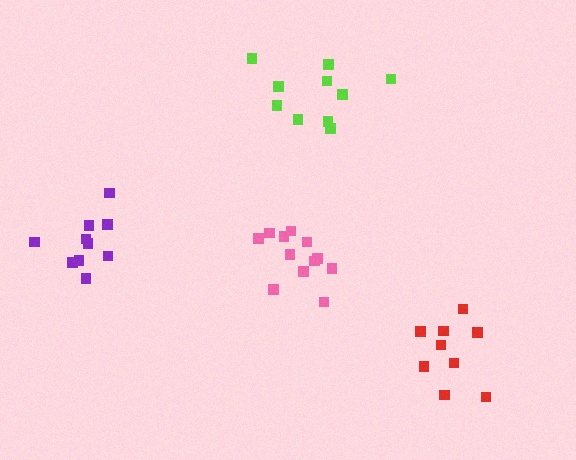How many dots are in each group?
Group 1: 10 dots, Group 2: 10 dots, Group 3: 9 dots, Group 4: 12 dots (41 total).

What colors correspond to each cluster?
The clusters are colored: purple, lime, red, pink.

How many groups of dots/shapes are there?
There are 4 groups.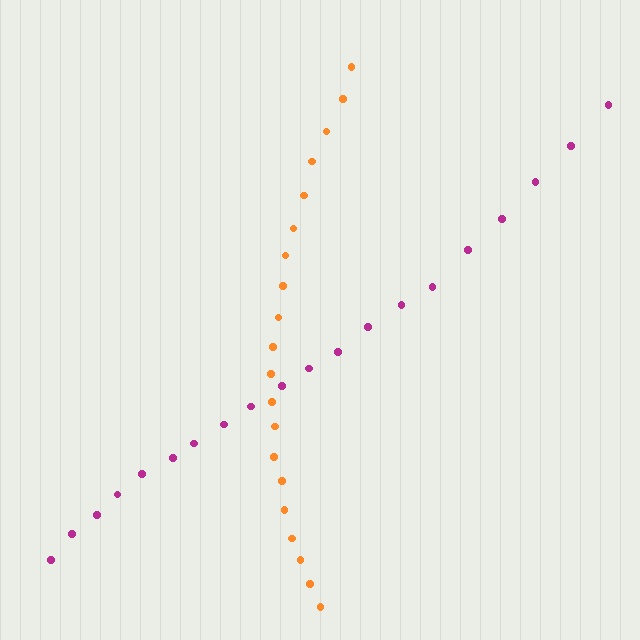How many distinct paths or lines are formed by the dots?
There are 2 distinct paths.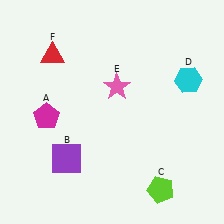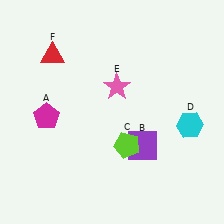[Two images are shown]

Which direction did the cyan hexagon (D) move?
The cyan hexagon (D) moved down.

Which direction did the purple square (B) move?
The purple square (B) moved right.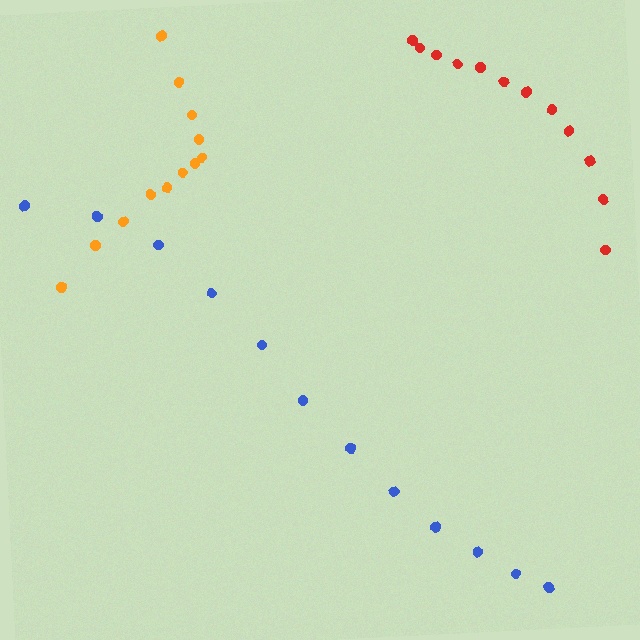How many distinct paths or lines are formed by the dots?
There are 3 distinct paths.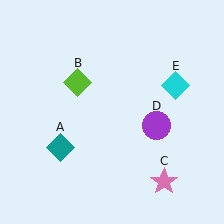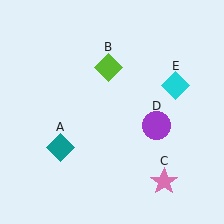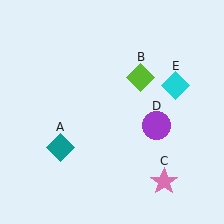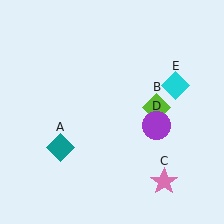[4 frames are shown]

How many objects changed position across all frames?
1 object changed position: lime diamond (object B).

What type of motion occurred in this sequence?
The lime diamond (object B) rotated clockwise around the center of the scene.